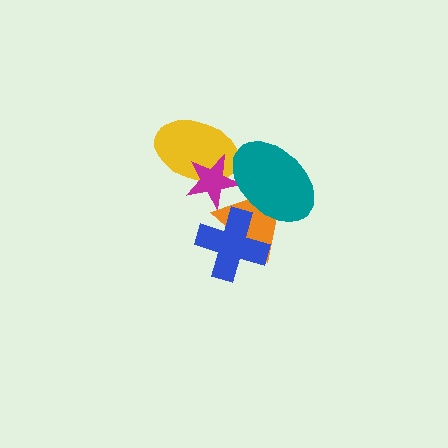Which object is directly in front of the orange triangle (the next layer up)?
The magenta star is directly in front of the orange triangle.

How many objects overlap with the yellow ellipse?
1 object overlaps with the yellow ellipse.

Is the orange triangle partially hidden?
Yes, it is partially covered by another shape.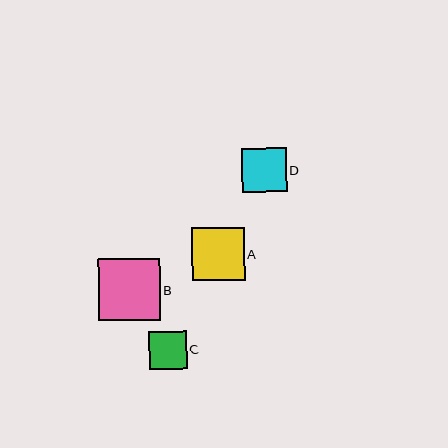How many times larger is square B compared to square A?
Square B is approximately 1.2 times the size of square A.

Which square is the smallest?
Square C is the smallest with a size of approximately 38 pixels.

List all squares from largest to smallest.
From largest to smallest: B, A, D, C.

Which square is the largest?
Square B is the largest with a size of approximately 62 pixels.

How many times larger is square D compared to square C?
Square D is approximately 1.2 times the size of square C.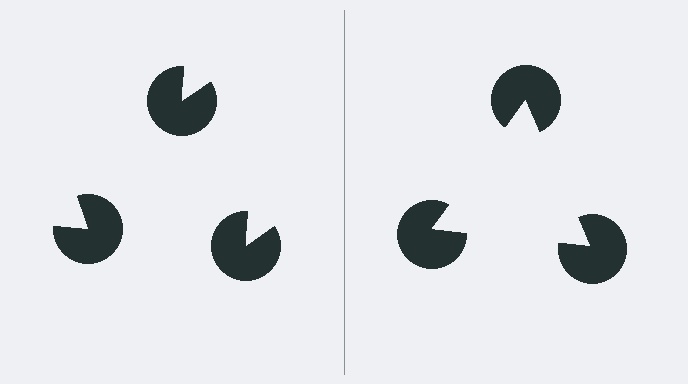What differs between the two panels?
The pac-man discs are positioned identically on both sides; only the wedge orientations differ. On the right they align to a triangle; on the left they are misaligned.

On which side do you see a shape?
An illusory triangle appears on the right side. On the left side the wedge cuts are rotated, so no coherent shape forms.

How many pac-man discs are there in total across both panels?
6 — 3 on each side.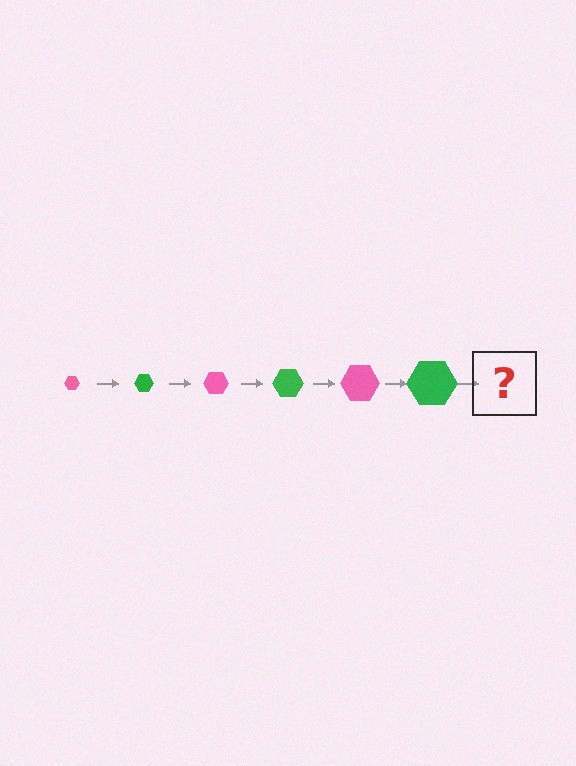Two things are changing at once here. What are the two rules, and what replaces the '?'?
The two rules are that the hexagon grows larger each step and the color cycles through pink and green. The '?' should be a pink hexagon, larger than the previous one.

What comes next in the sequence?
The next element should be a pink hexagon, larger than the previous one.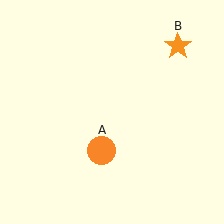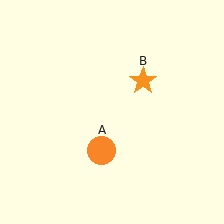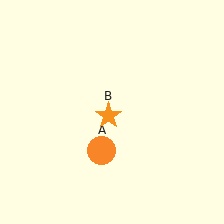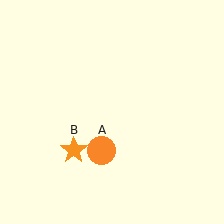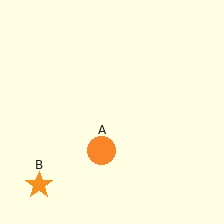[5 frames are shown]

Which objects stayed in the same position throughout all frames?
Orange circle (object A) remained stationary.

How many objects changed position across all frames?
1 object changed position: orange star (object B).